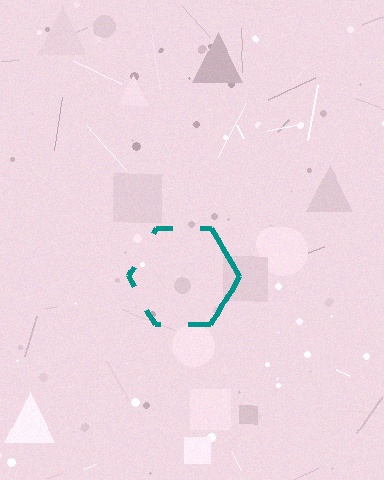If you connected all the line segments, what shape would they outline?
They would outline a hexagon.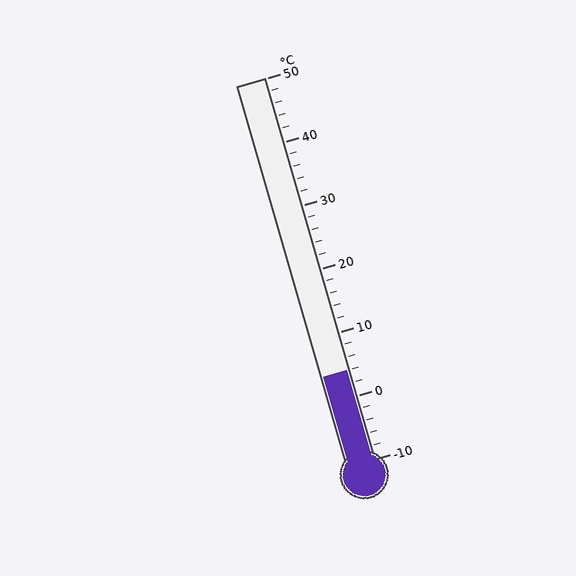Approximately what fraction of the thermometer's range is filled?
The thermometer is filled to approximately 25% of its range.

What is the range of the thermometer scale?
The thermometer scale ranges from -10°C to 50°C.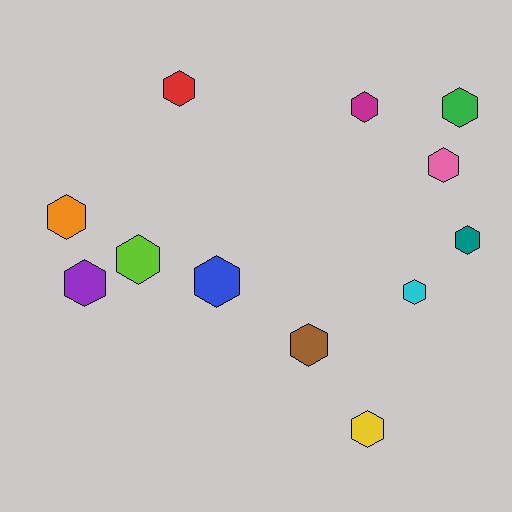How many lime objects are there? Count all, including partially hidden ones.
There is 1 lime object.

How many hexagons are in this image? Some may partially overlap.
There are 12 hexagons.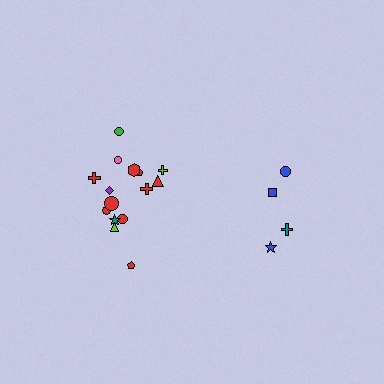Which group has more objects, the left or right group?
The left group.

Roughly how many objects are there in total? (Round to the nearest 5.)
Roughly 20 objects in total.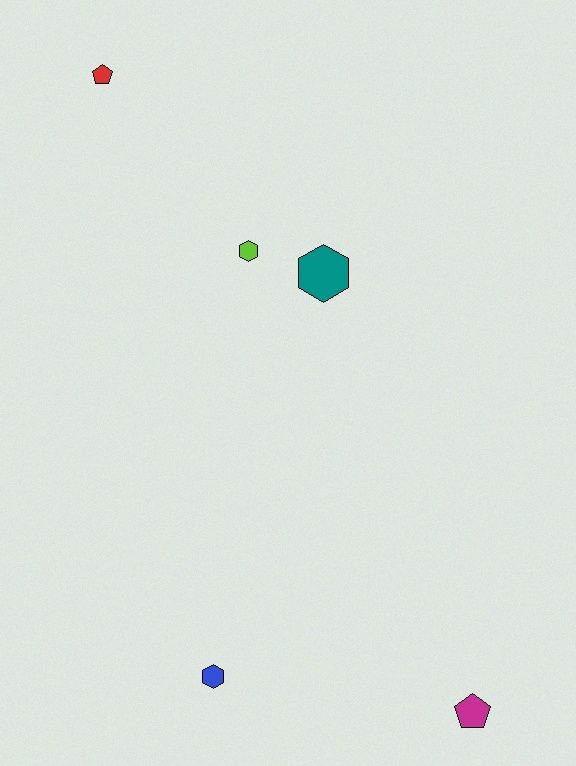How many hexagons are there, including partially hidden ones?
There are 3 hexagons.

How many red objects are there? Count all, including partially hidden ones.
There is 1 red object.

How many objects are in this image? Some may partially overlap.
There are 5 objects.